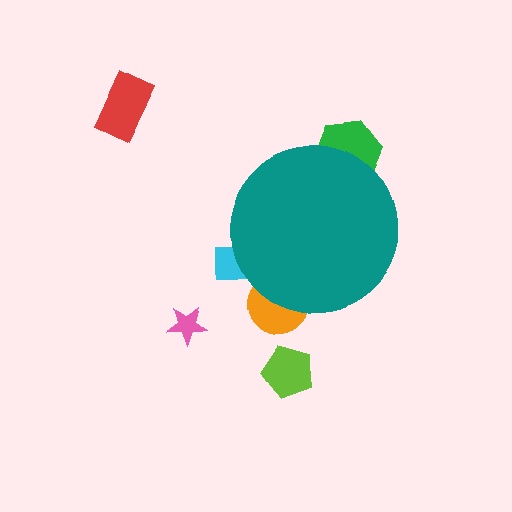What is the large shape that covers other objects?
A teal circle.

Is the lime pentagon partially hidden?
No, the lime pentagon is fully visible.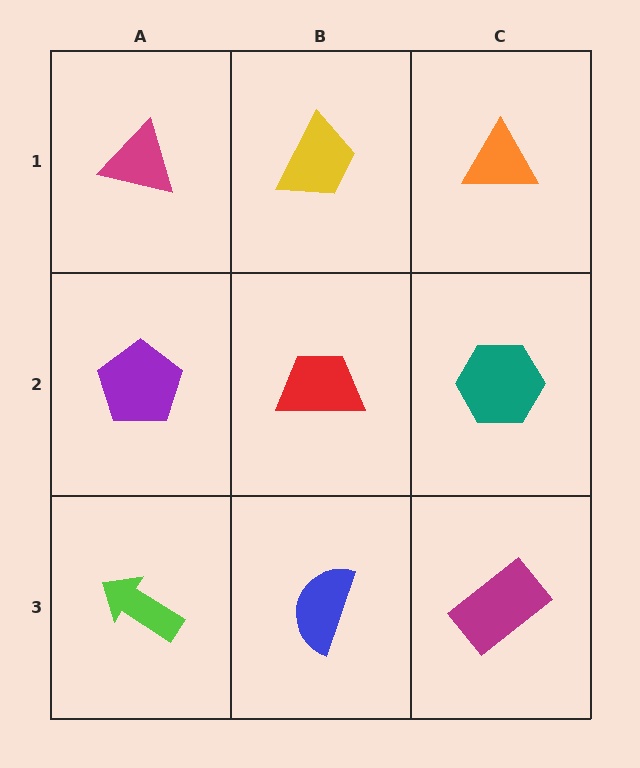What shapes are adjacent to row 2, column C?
An orange triangle (row 1, column C), a magenta rectangle (row 3, column C), a red trapezoid (row 2, column B).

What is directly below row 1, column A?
A purple pentagon.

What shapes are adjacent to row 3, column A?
A purple pentagon (row 2, column A), a blue semicircle (row 3, column B).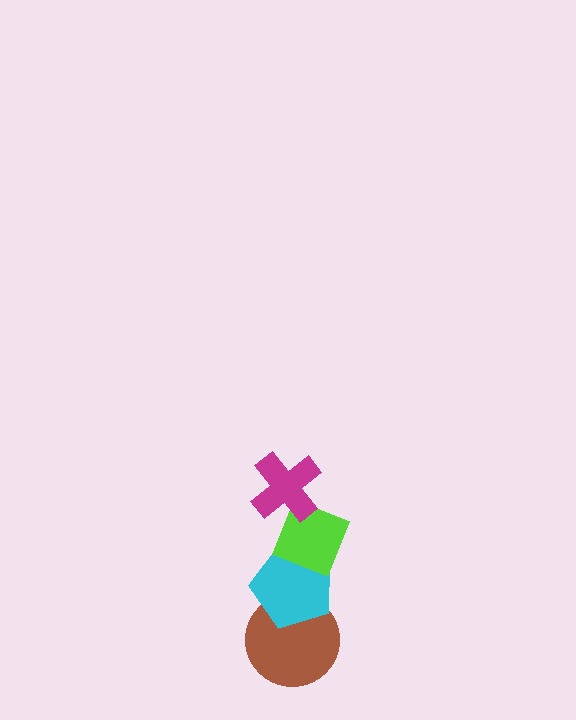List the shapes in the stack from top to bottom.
From top to bottom: the magenta cross, the lime diamond, the cyan pentagon, the brown circle.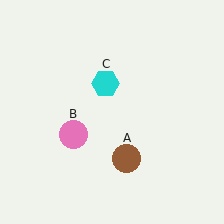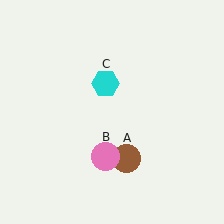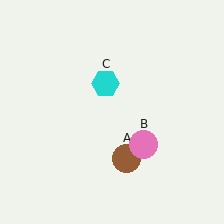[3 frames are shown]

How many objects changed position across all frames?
1 object changed position: pink circle (object B).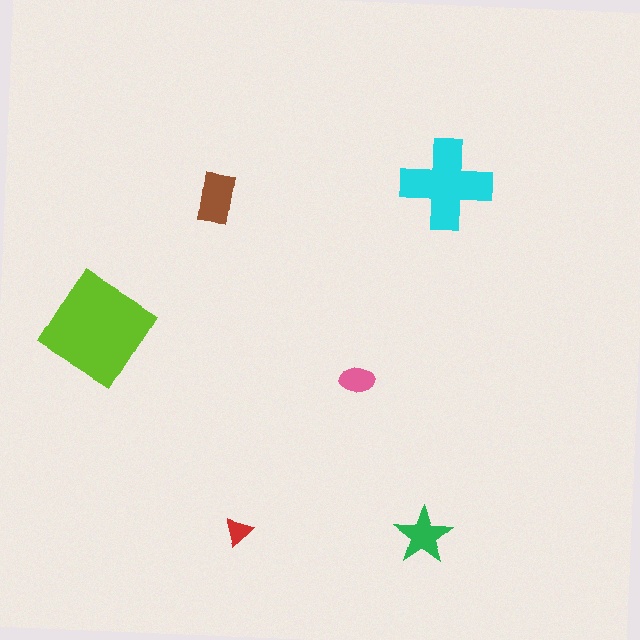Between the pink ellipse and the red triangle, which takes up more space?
The pink ellipse.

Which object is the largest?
The lime diamond.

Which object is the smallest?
The red triangle.